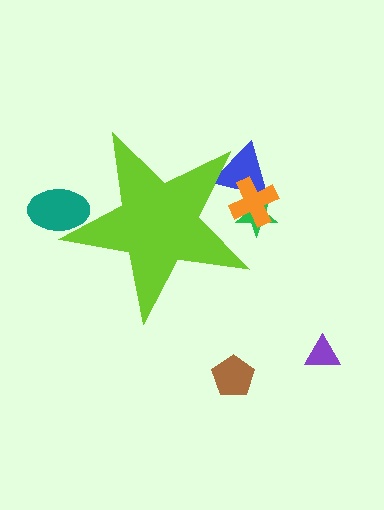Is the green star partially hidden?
Yes, the green star is partially hidden behind the lime star.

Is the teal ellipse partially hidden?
Yes, the teal ellipse is partially hidden behind the lime star.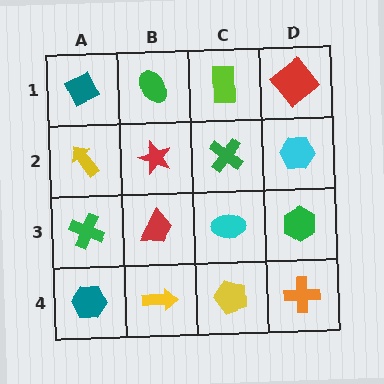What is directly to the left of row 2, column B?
A yellow arrow.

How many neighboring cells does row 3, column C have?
4.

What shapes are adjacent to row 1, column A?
A yellow arrow (row 2, column A), a green ellipse (row 1, column B).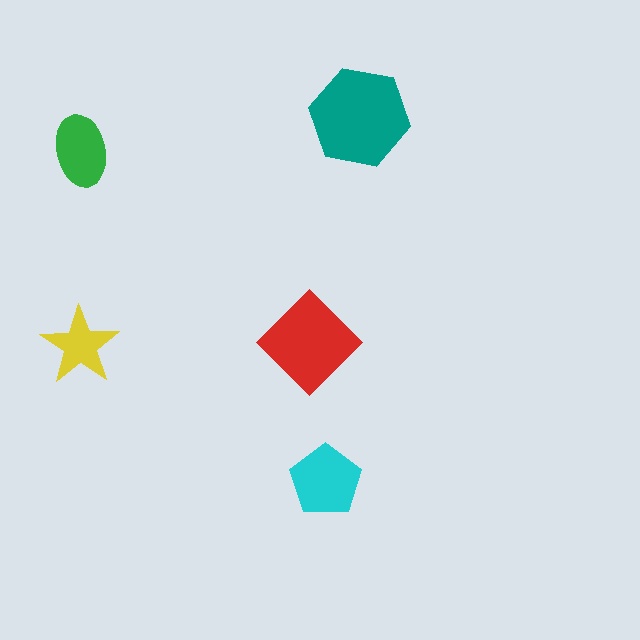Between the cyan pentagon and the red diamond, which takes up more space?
The red diamond.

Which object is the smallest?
The yellow star.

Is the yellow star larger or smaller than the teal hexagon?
Smaller.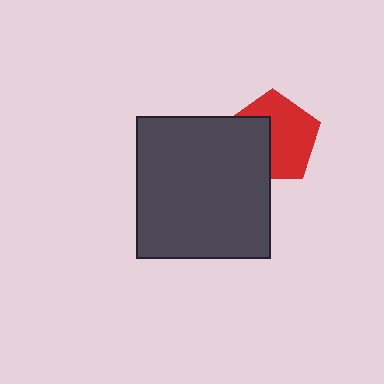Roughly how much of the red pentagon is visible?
About half of it is visible (roughly 60%).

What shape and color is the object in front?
The object in front is a dark gray rectangle.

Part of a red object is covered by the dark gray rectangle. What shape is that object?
It is a pentagon.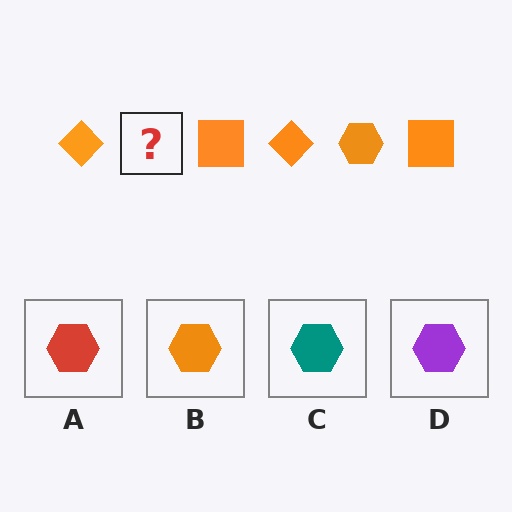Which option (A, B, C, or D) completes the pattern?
B.